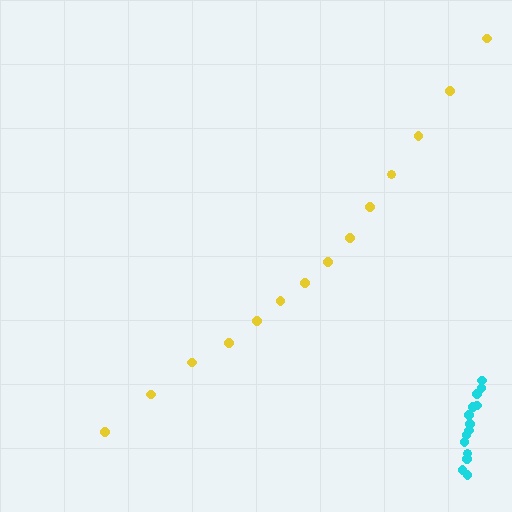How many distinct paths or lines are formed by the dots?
There are 2 distinct paths.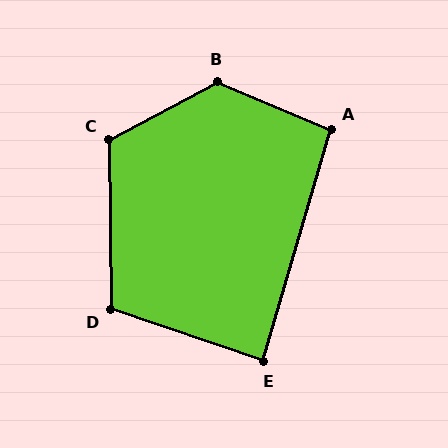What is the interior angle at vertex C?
Approximately 118 degrees (obtuse).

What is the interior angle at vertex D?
Approximately 109 degrees (obtuse).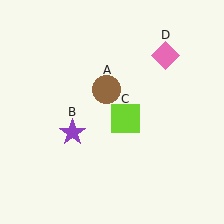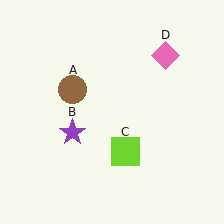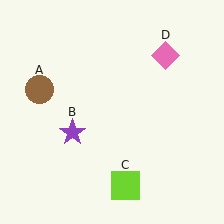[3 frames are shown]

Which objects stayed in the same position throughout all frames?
Purple star (object B) and pink diamond (object D) remained stationary.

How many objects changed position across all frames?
2 objects changed position: brown circle (object A), lime square (object C).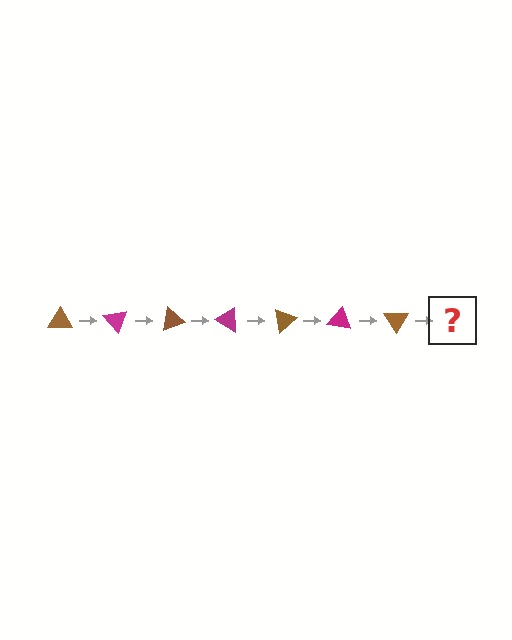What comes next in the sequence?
The next element should be a magenta triangle, rotated 350 degrees from the start.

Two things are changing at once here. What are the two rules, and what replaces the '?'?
The two rules are that it rotates 50 degrees each step and the color cycles through brown and magenta. The '?' should be a magenta triangle, rotated 350 degrees from the start.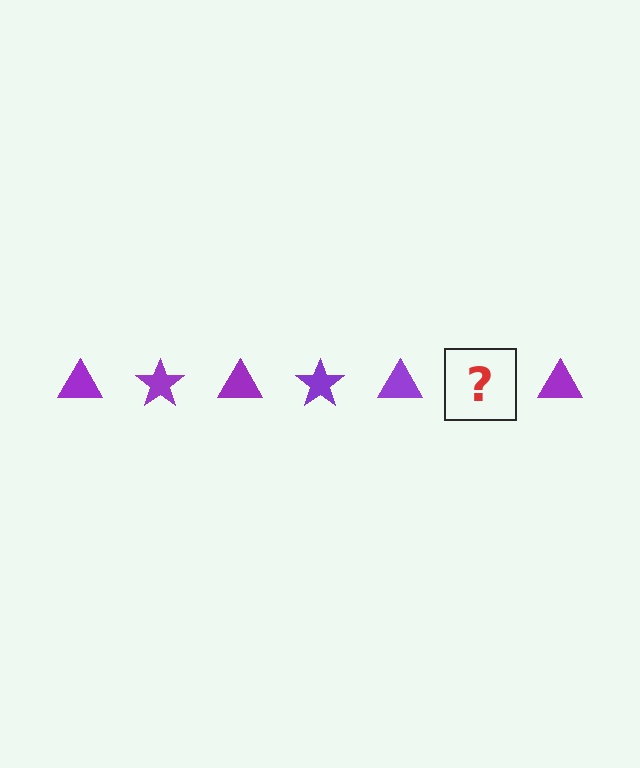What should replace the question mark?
The question mark should be replaced with a purple star.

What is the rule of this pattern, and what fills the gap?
The rule is that the pattern cycles through triangle, star shapes in purple. The gap should be filled with a purple star.